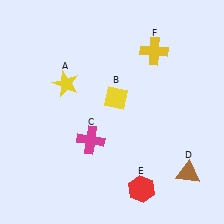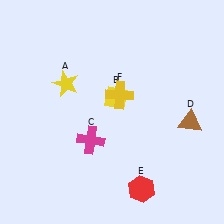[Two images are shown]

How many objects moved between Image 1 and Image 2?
2 objects moved between the two images.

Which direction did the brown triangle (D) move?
The brown triangle (D) moved up.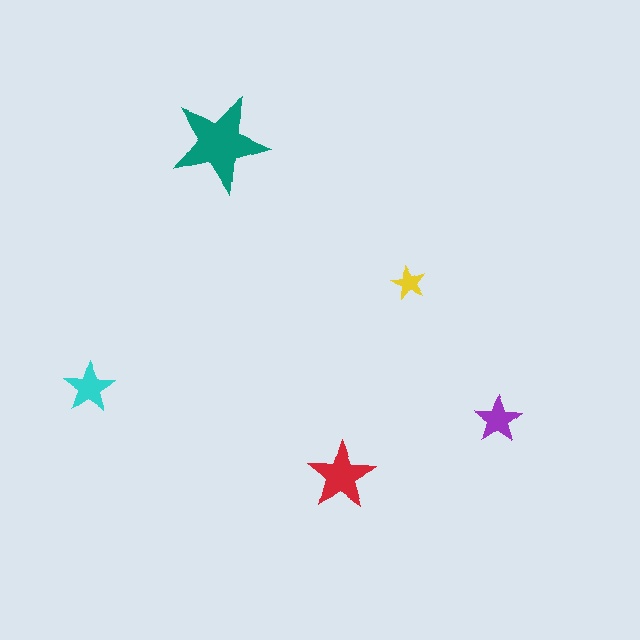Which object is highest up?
The teal star is topmost.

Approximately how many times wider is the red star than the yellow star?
About 2 times wider.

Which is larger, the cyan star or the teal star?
The teal one.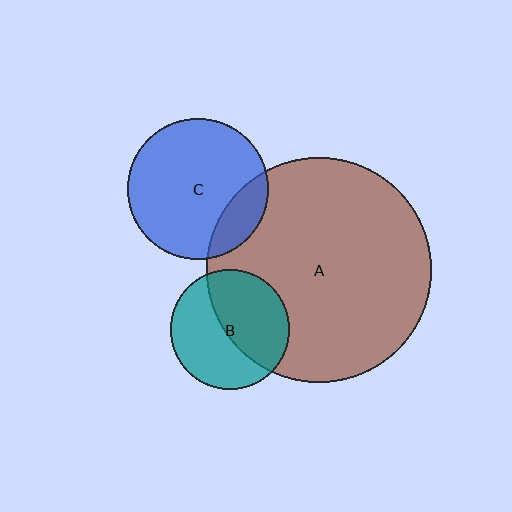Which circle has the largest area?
Circle A (brown).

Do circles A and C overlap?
Yes.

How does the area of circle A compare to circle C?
Approximately 2.5 times.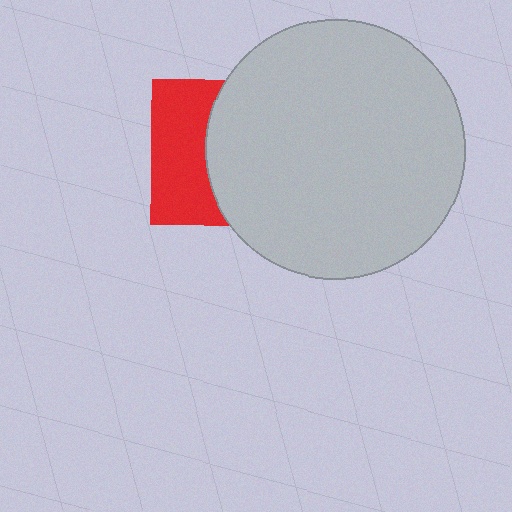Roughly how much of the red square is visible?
A small part of it is visible (roughly 42%).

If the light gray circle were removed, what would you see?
You would see the complete red square.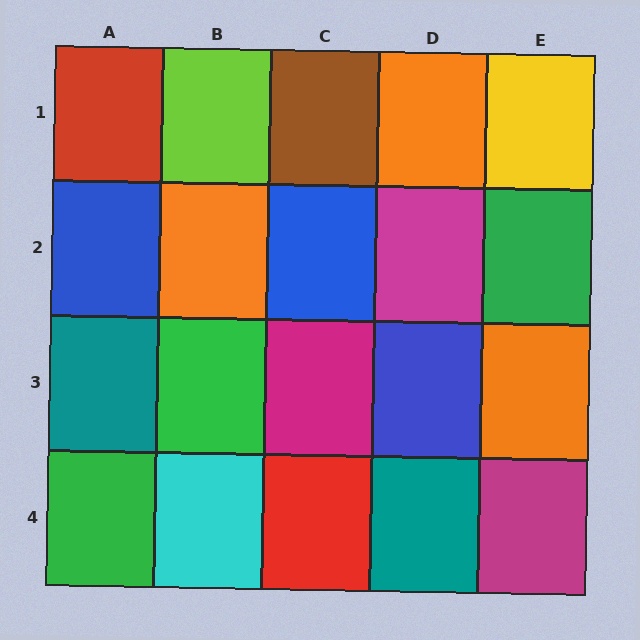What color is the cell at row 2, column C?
Blue.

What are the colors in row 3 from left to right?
Teal, green, magenta, blue, orange.